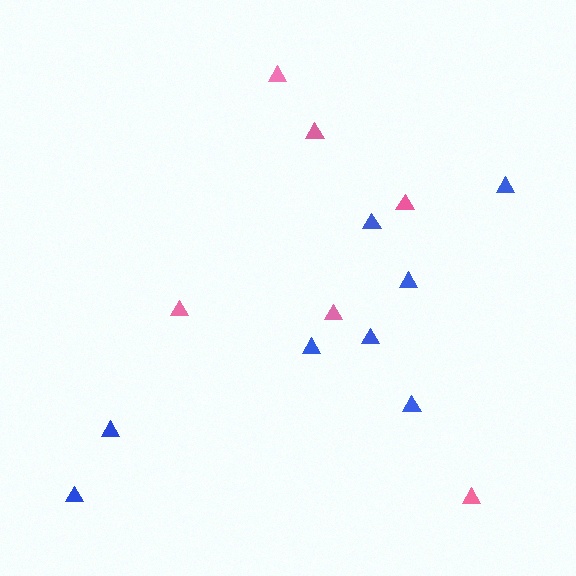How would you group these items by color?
There are 2 groups: one group of pink triangles (6) and one group of blue triangles (8).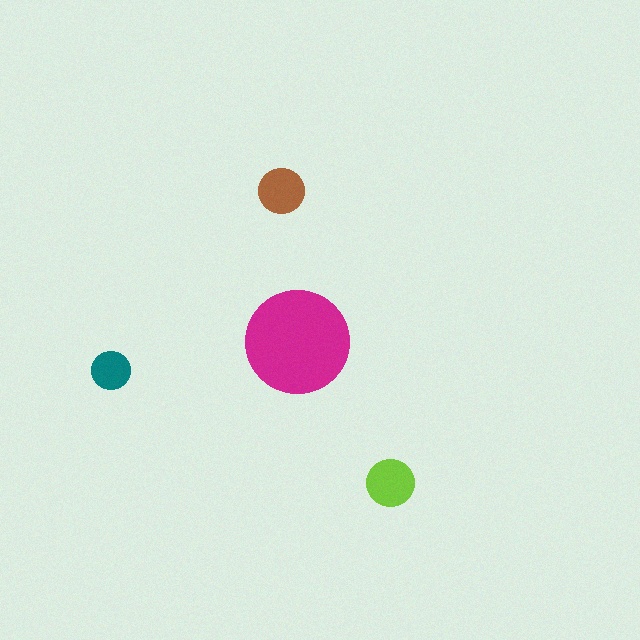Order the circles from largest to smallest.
the magenta one, the lime one, the brown one, the teal one.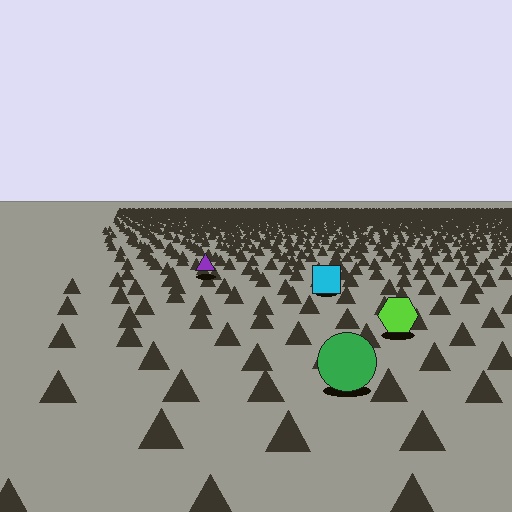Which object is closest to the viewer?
The green circle is closest. The texture marks near it are larger and more spread out.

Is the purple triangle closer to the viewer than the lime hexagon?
No. The lime hexagon is closer — you can tell from the texture gradient: the ground texture is coarser near it.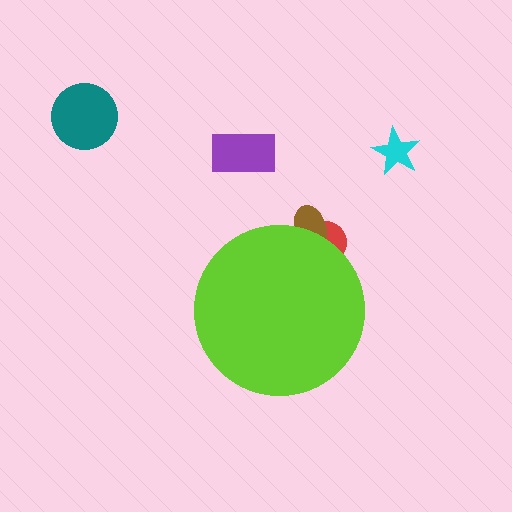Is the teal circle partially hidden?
No, the teal circle is fully visible.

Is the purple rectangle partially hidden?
No, the purple rectangle is fully visible.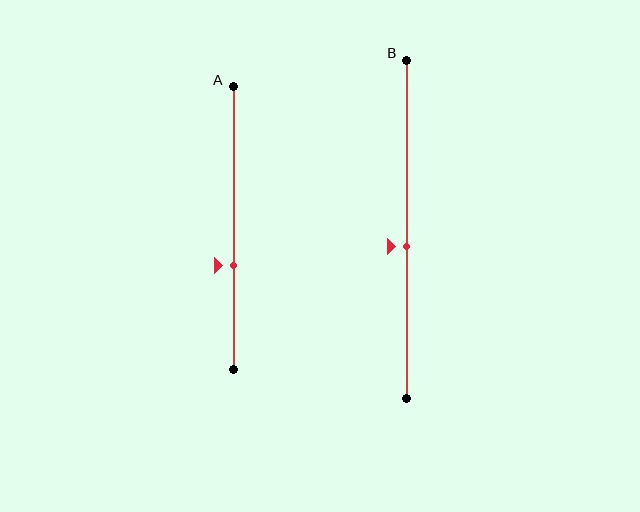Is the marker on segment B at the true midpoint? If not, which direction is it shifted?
No, the marker on segment B is shifted downward by about 5% of the segment length.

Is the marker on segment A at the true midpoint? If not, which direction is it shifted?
No, the marker on segment A is shifted downward by about 13% of the segment length.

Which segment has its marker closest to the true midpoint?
Segment B has its marker closest to the true midpoint.